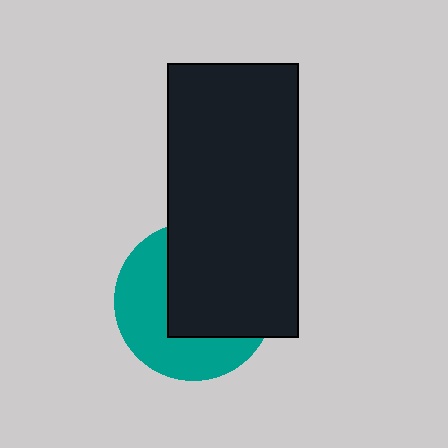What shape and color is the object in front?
The object in front is a black rectangle.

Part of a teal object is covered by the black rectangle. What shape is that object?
It is a circle.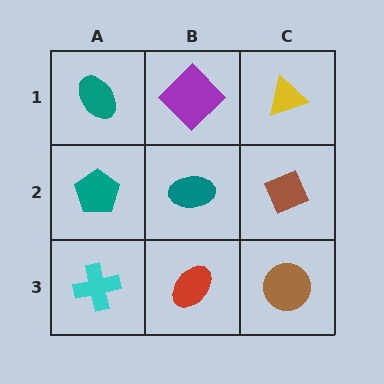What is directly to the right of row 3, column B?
A brown circle.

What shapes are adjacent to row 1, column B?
A teal ellipse (row 2, column B), a teal ellipse (row 1, column A), a yellow triangle (row 1, column C).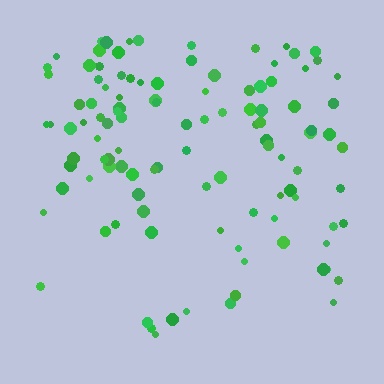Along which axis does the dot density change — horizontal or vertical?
Vertical.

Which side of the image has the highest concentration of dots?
The top.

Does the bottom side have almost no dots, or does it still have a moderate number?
Still a moderate number, just noticeably fewer than the top.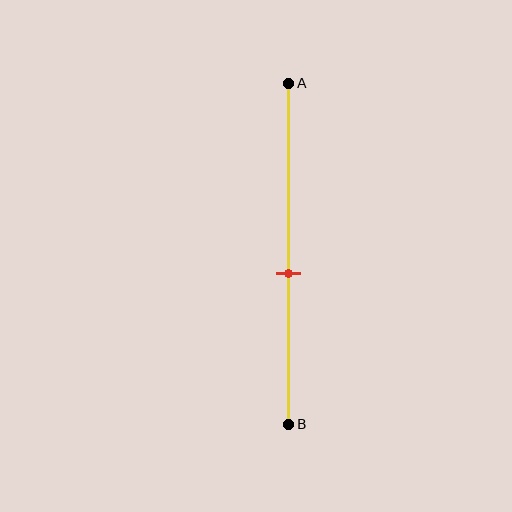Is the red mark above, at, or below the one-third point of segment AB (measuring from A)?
The red mark is below the one-third point of segment AB.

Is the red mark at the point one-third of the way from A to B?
No, the mark is at about 55% from A, not at the 33% one-third point.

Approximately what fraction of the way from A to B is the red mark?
The red mark is approximately 55% of the way from A to B.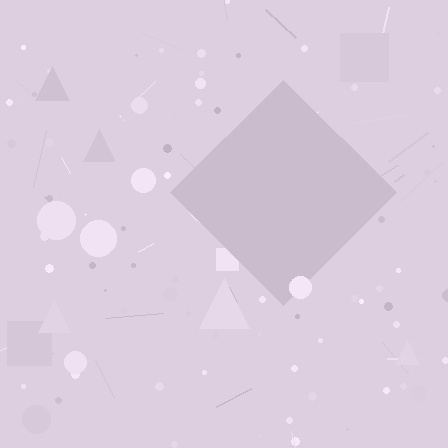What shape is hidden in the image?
A diamond is hidden in the image.